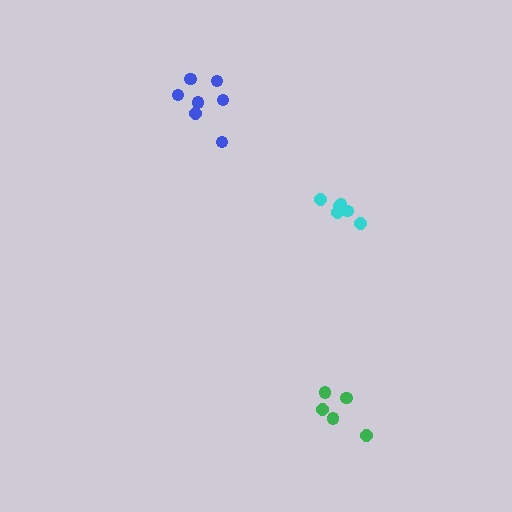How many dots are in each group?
Group 1: 6 dots, Group 2: 7 dots, Group 3: 5 dots (18 total).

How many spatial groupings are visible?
There are 3 spatial groupings.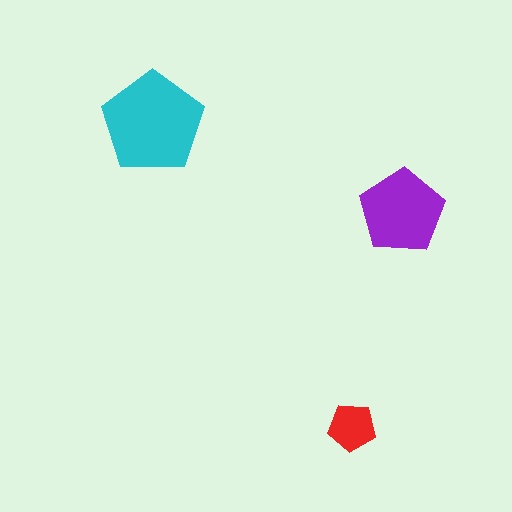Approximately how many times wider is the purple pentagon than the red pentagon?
About 2 times wider.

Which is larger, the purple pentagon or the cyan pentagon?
The cyan one.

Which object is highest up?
The cyan pentagon is topmost.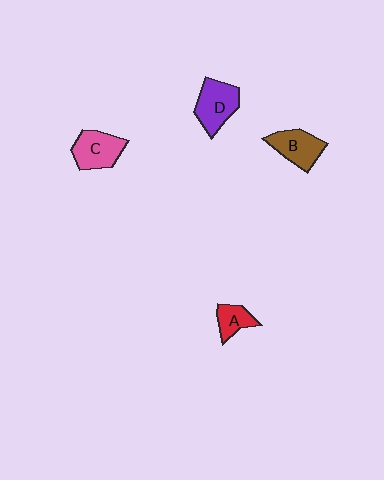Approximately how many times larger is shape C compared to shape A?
Approximately 1.7 times.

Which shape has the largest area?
Shape D (purple).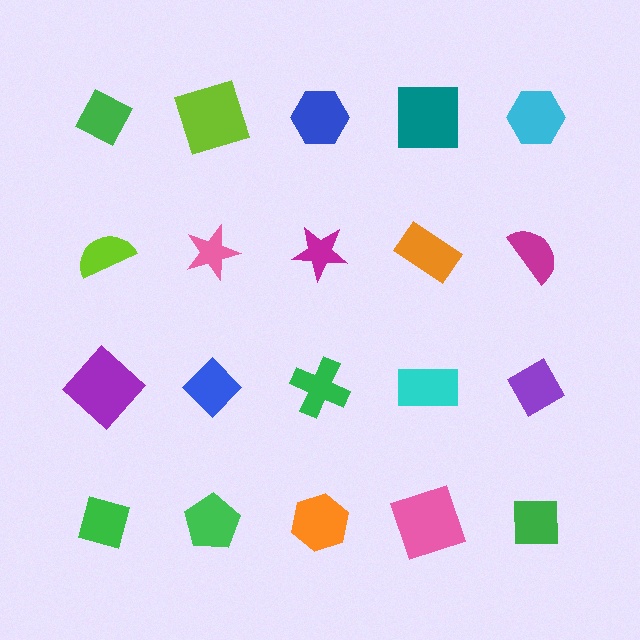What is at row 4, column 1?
A green diamond.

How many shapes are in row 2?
5 shapes.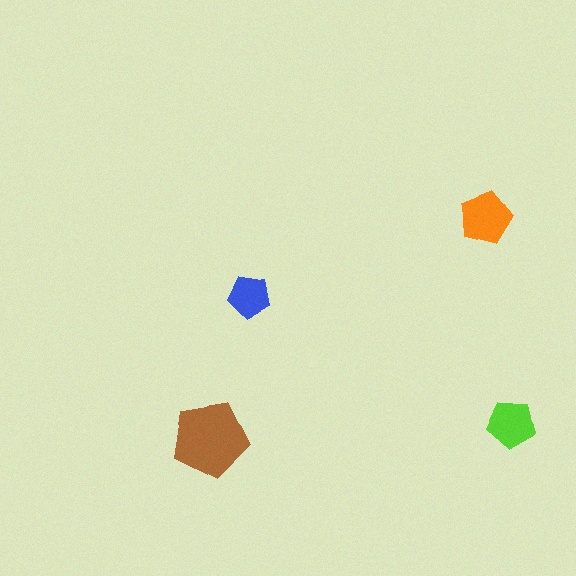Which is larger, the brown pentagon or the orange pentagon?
The brown one.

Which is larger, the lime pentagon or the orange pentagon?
The orange one.